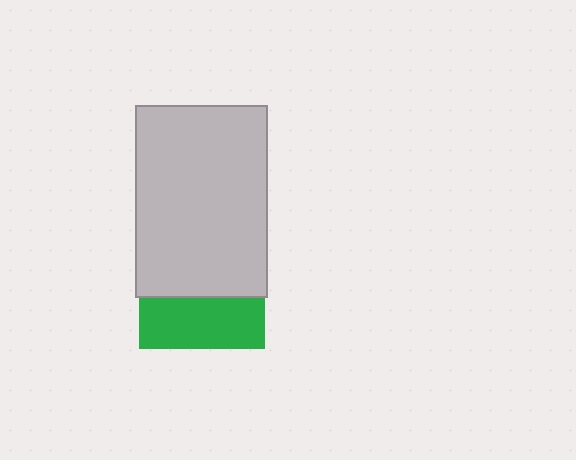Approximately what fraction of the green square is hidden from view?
Roughly 59% of the green square is hidden behind the light gray rectangle.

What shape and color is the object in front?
The object in front is a light gray rectangle.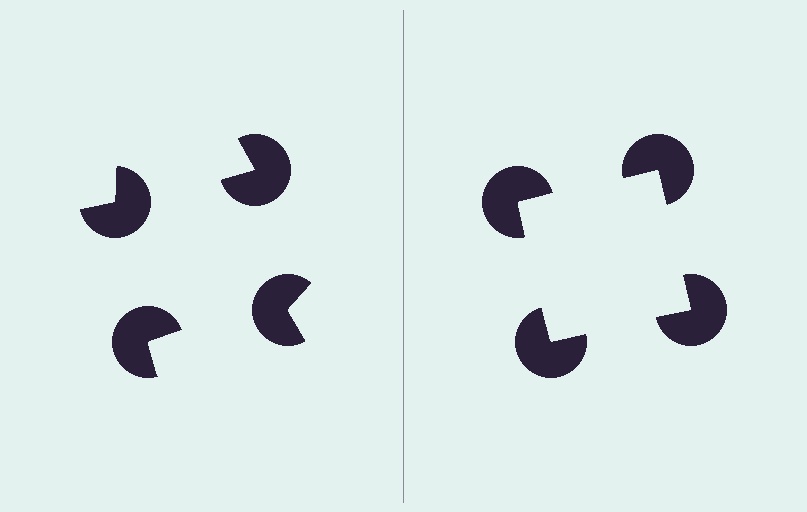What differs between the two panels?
The pac-man discs are positioned identically on both sides; only the wedge orientations differ. On the right they align to a square; on the left they are misaligned.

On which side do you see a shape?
An illusory square appears on the right side. On the left side the wedge cuts are rotated, so no coherent shape forms.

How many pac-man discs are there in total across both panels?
8 — 4 on each side.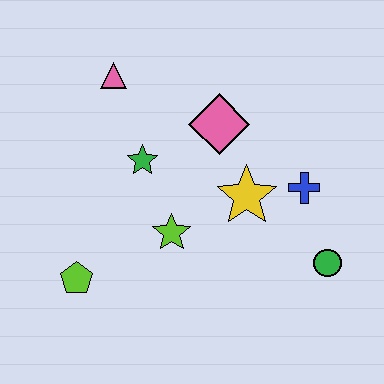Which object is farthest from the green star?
The green circle is farthest from the green star.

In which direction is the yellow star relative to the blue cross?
The yellow star is to the left of the blue cross.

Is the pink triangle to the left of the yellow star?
Yes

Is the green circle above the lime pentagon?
Yes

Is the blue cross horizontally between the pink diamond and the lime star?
No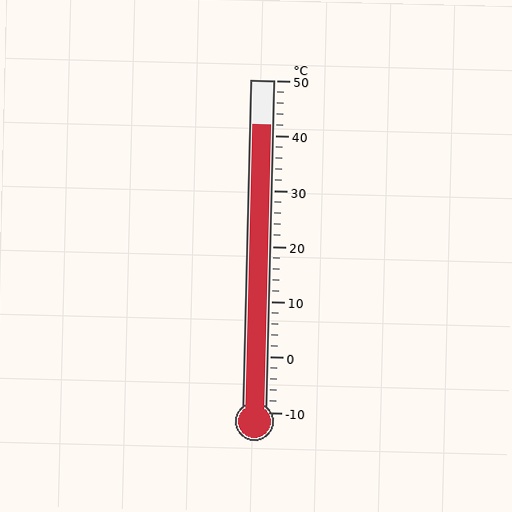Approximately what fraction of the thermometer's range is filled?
The thermometer is filled to approximately 85% of its range.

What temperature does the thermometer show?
The thermometer shows approximately 42°C.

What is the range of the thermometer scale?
The thermometer scale ranges from -10°C to 50°C.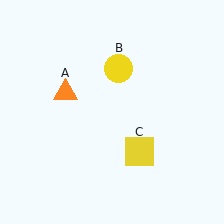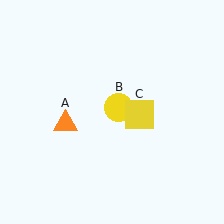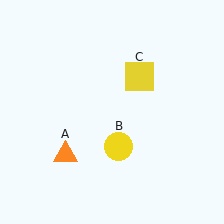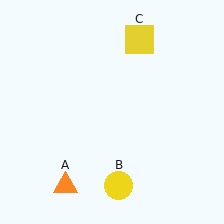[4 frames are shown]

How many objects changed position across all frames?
3 objects changed position: orange triangle (object A), yellow circle (object B), yellow square (object C).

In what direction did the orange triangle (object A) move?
The orange triangle (object A) moved down.